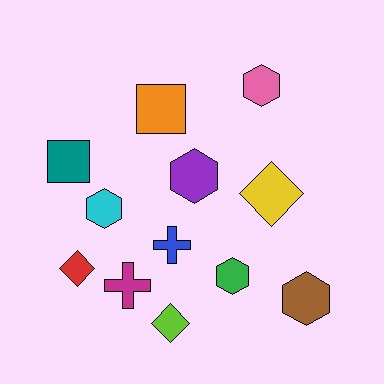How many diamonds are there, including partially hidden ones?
There are 3 diamonds.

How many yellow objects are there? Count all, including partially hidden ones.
There is 1 yellow object.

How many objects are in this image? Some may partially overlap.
There are 12 objects.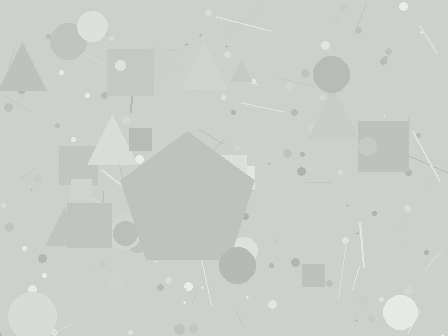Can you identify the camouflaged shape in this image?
The camouflaged shape is a pentagon.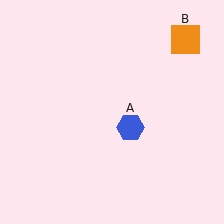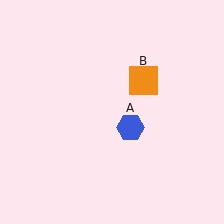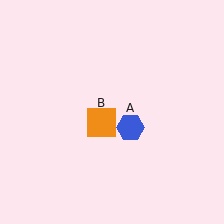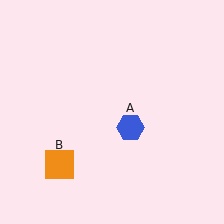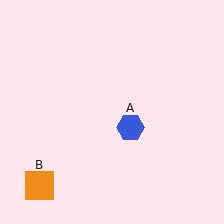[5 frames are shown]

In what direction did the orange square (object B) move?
The orange square (object B) moved down and to the left.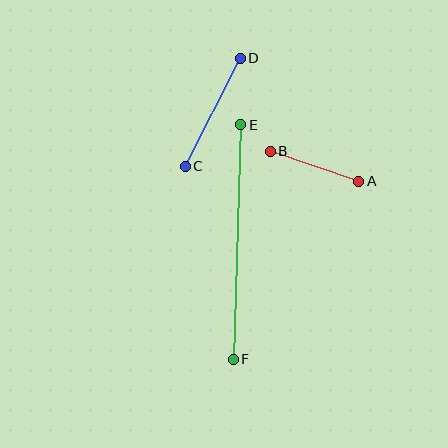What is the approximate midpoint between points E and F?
The midpoint is at approximately (237, 242) pixels.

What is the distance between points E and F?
The distance is approximately 234 pixels.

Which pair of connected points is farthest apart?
Points E and F are farthest apart.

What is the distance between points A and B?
The distance is approximately 94 pixels.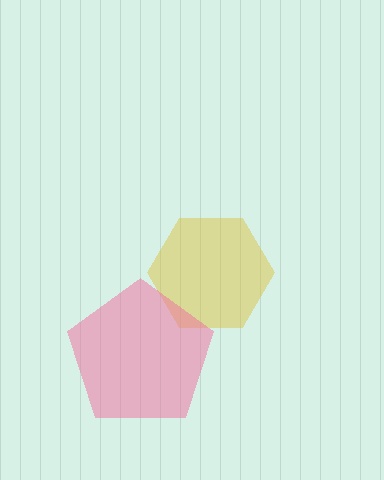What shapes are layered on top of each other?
The layered shapes are: a yellow hexagon, a pink pentagon.